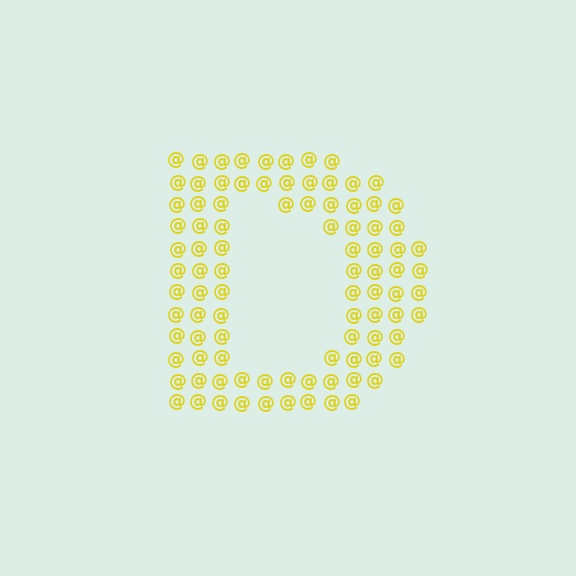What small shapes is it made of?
It is made of small at signs.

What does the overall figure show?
The overall figure shows the letter D.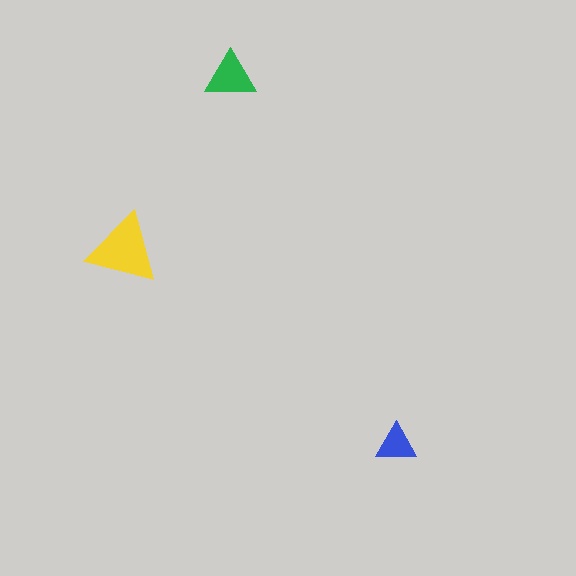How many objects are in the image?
There are 3 objects in the image.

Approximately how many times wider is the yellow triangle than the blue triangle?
About 2 times wider.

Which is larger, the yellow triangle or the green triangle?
The yellow one.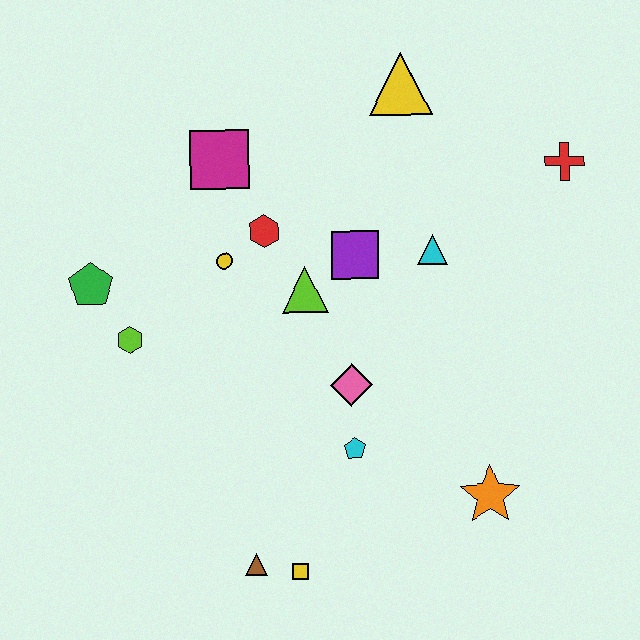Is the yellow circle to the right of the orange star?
No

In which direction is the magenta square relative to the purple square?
The magenta square is to the left of the purple square.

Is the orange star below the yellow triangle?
Yes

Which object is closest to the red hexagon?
The yellow circle is closest to the red hexagon.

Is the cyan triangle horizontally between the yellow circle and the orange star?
Yes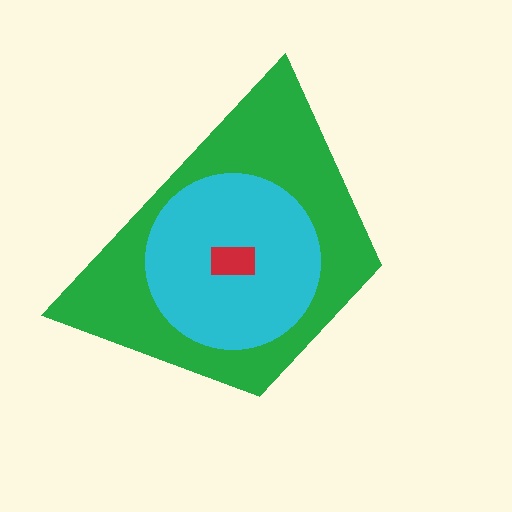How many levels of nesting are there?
3.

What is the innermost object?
The red rectangle.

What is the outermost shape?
The green trapezoid.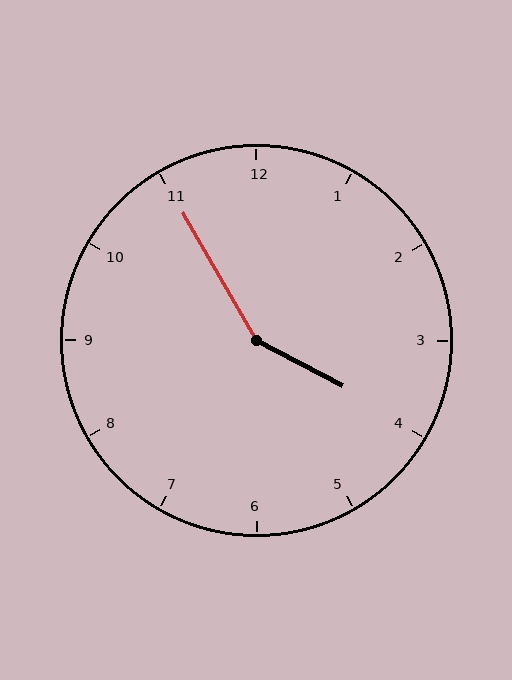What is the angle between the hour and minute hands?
Approximately 148 degrees.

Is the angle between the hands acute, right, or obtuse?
It is obtuse.